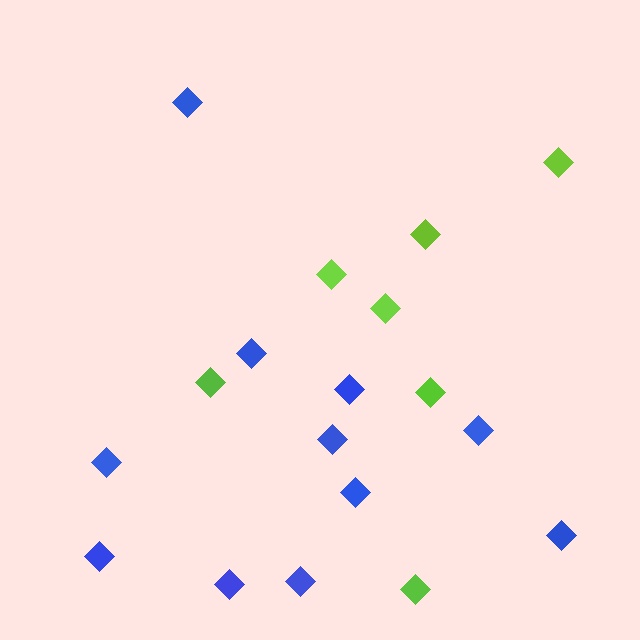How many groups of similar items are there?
There are 2 groups: one group of blue diamonds (11) and one group of lime diamonds (7).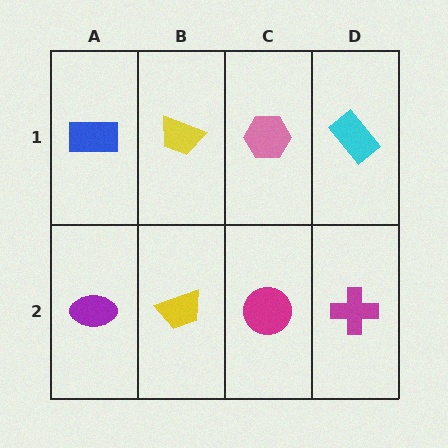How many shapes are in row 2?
4 shapes.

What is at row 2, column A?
A purple ellipse.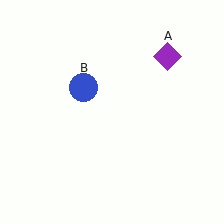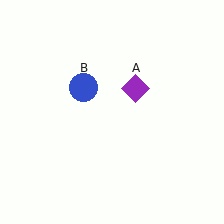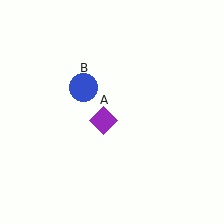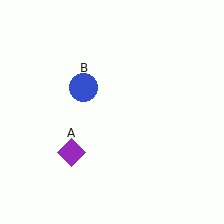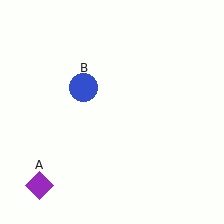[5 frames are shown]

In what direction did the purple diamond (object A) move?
The purple diamond (object A) moved down and to the left.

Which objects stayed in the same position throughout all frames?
Blue circle (object B) remained stationary.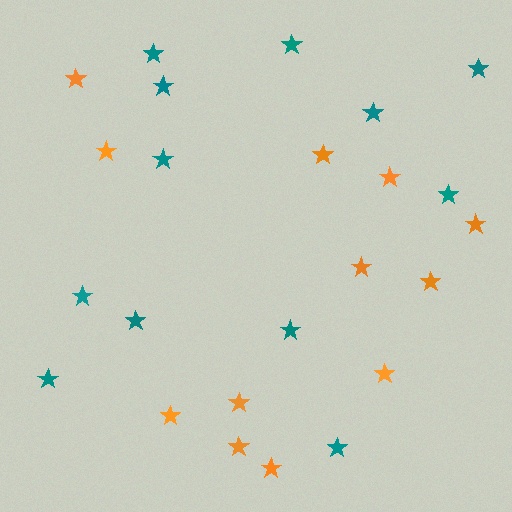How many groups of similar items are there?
There are 2 groups: one group of orange stars (12) and one group of teal stars (12).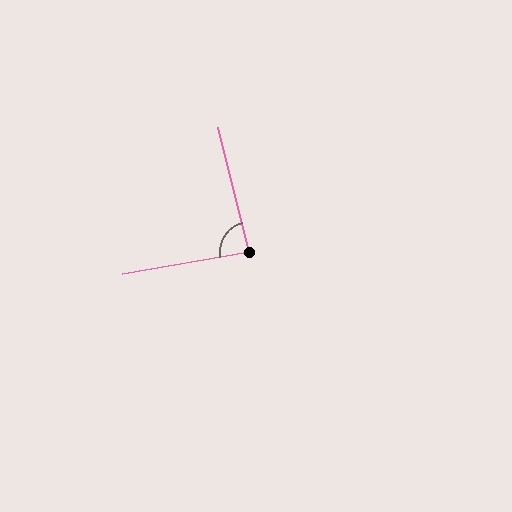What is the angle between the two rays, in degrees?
Approximately 86 degrees.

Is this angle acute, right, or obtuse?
It is approximately a right angle.